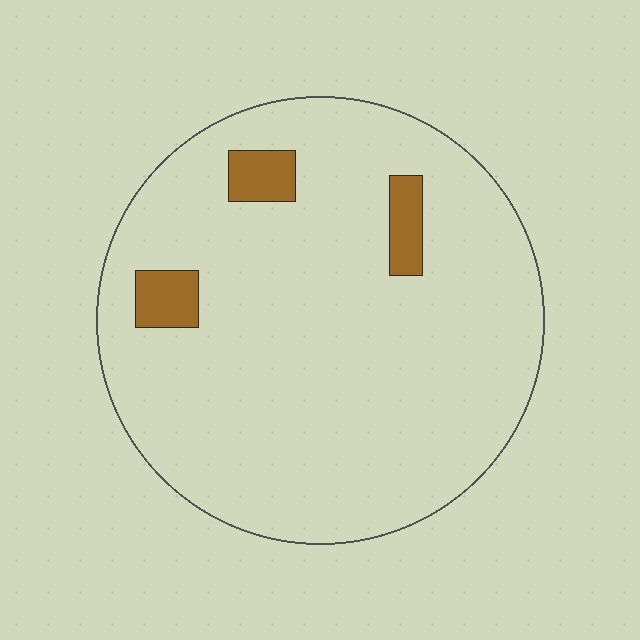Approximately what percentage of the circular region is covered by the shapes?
Approximately 5%.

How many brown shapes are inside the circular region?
3.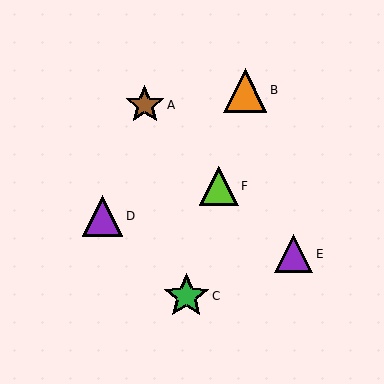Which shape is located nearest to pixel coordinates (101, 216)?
The purple triangle (labeled D) at (102, 216) is nearest to that location.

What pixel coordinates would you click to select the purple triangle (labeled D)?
Click at (102, 216) to select the purple triangle D.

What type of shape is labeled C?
Shape C is a green star.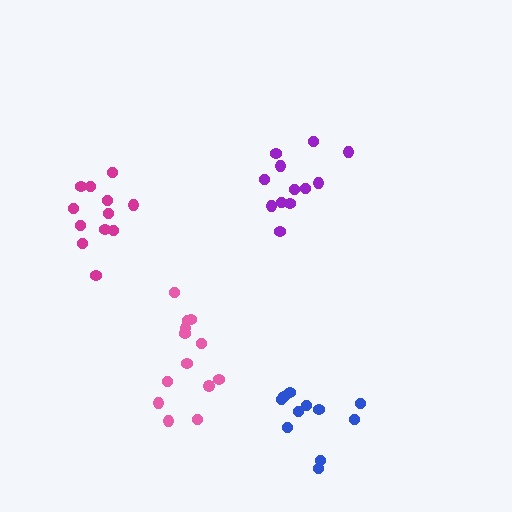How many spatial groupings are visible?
There are 4 spatial groupings.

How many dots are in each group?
Group 1: 13 dots, Group 2: 12 dots, Group 3: 11 dots, Group 4: 12 dots (48 total).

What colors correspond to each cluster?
The clusters are colored: pink, purple, blue, magenta.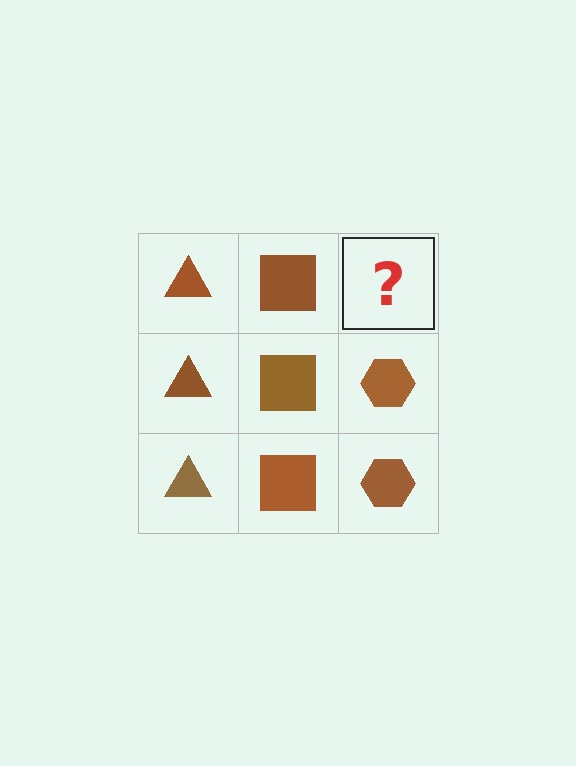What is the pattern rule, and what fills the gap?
The rule is that each column has a consistent shape. The gap should be filled with a brown hexagon.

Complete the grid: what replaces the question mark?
The question mark should be replaced with a brown hexagon.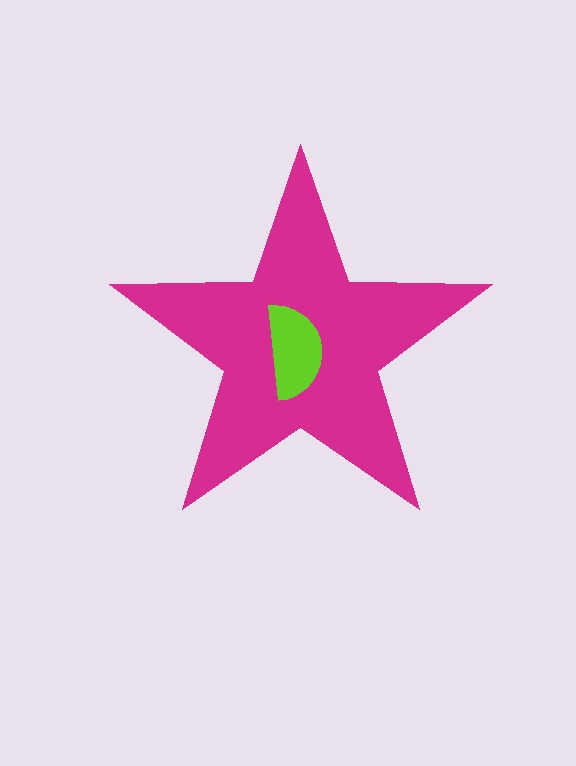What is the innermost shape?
The lime semicircle.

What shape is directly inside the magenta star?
The lime semicircle.